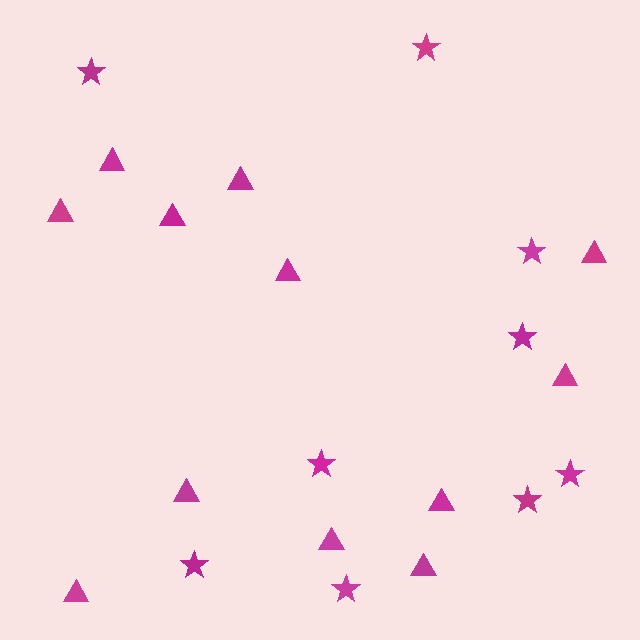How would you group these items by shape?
There are 2 groups: one group of triangles (12) and one group of stars (9).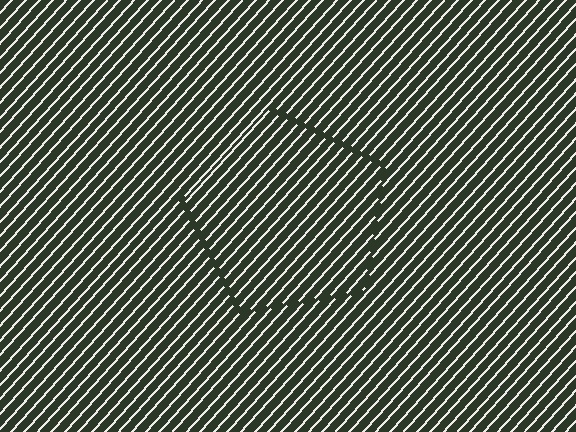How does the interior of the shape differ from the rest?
The interior of the shape contains the same grating, shifted by half a period — the contour is defined by the phase discontinuity where line-ends from the inner and outer gratings abut.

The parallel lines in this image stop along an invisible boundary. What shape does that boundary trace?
An illusory pentagon. The interior of the shape contains the same grating, shifted by half a period — the contour is defined by the phase discontinuity where line-ends from the inner and outer gratings abut.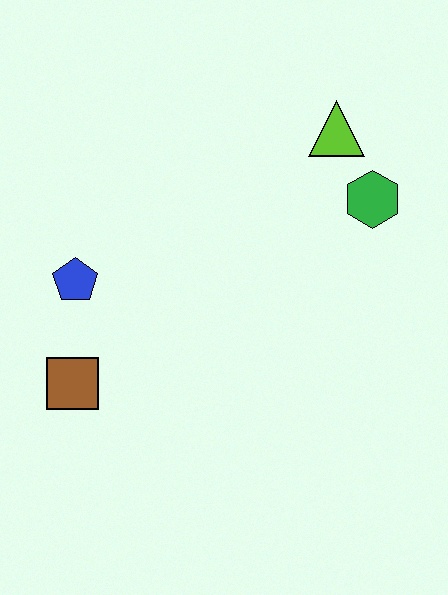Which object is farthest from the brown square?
The lime triangle is farthest from the brown square.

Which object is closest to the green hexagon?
The lime triangle is closest to the green hexagon.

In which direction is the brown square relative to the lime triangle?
The brown square is to the left of the lime triangle.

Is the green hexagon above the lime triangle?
No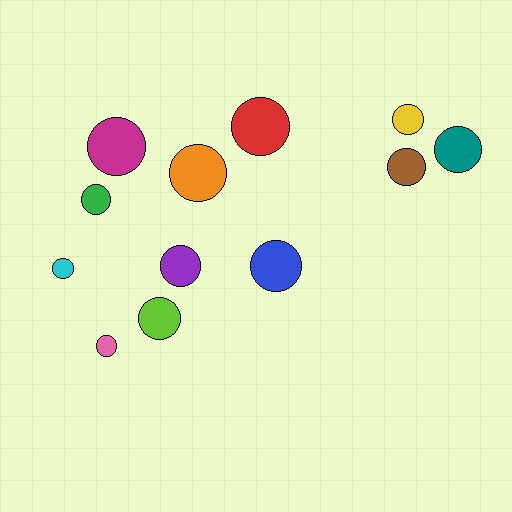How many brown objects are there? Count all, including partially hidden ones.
There is 1 brown object.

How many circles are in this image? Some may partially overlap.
There are 12 circles.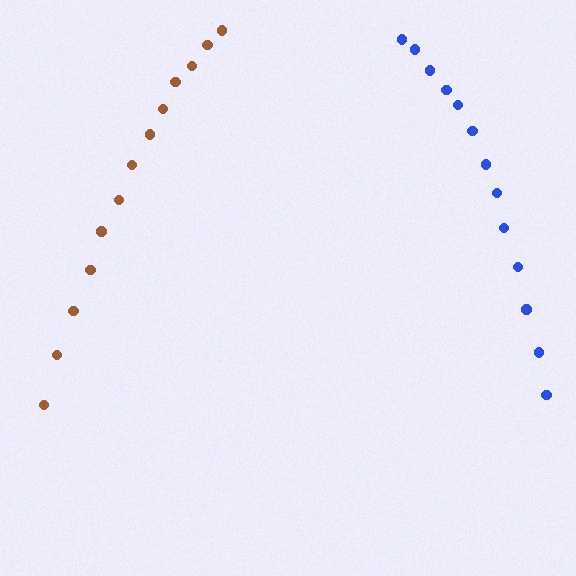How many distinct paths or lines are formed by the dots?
There are 2 distinct paths.